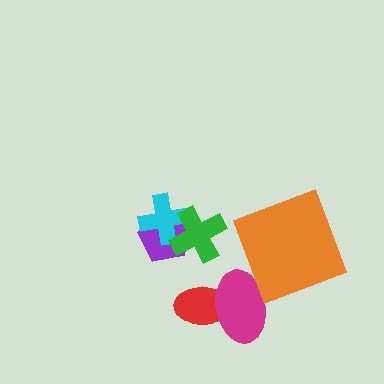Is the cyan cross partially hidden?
Yes, it is partially covered by another shape.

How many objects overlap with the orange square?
0 objects overlap with the orange square.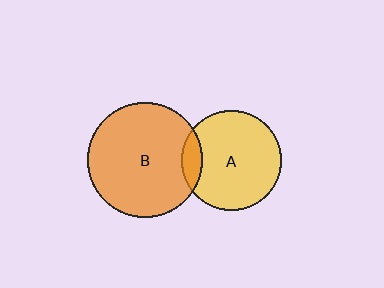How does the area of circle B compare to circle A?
Approximately 1.3 times.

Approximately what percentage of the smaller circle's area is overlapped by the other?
Approximately 10%.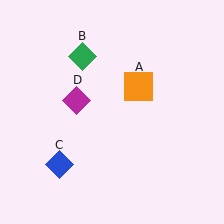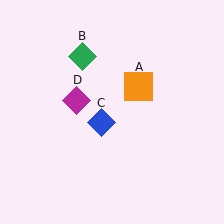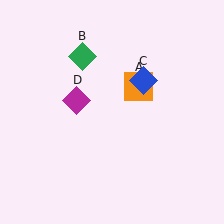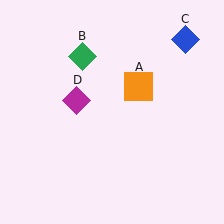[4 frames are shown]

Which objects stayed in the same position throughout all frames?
Orange square (object A) and green diamond (object B) and magenta diamond (object D) remained stationary.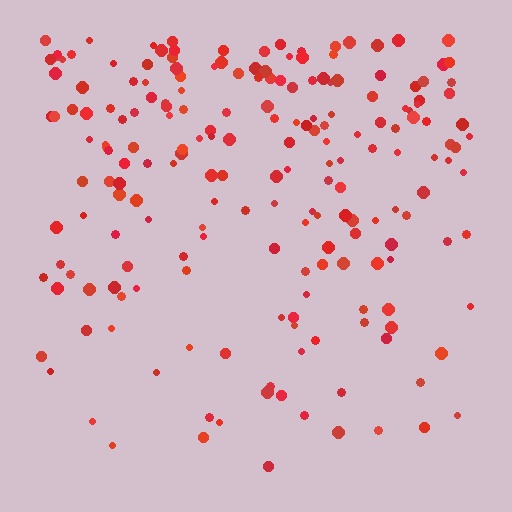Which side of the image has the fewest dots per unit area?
The bottom.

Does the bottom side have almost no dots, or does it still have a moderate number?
Still a moderate number, just noticeably fewer than the top.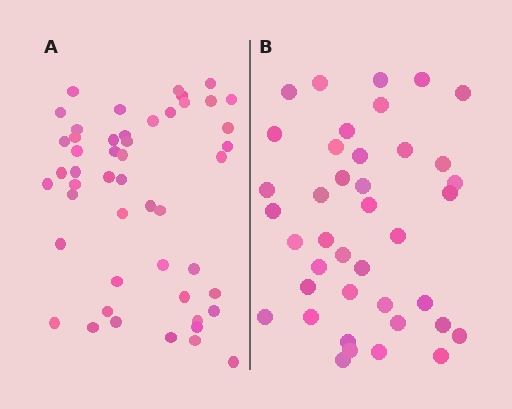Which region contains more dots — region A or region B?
Region A (the left region) has more dots.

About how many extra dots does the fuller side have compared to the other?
Region A has roughly 8 or so more dots than region B.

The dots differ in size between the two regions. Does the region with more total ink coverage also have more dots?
No. Region B has more total ink coverage because its dots are larger, but region A actually contains more individual dots. Total area can be misleading — the number of items is what matters here.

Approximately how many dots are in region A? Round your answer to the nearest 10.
About 50 dots. (The exact count is 49, which rounds to 50.)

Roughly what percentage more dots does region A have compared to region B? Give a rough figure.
About 20% more.